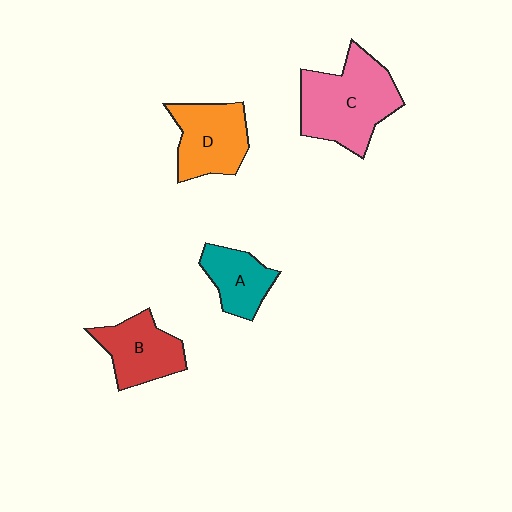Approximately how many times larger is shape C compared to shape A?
Approximately 1.9 times.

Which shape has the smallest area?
Shape A (teal).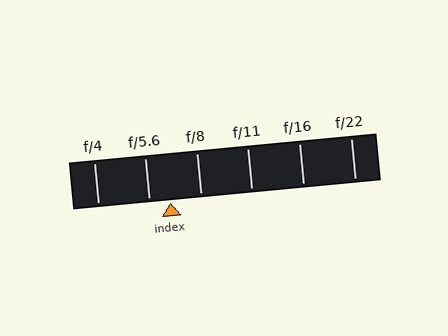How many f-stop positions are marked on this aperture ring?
There are 6 f-stop positions marked.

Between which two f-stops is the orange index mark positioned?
The index mark is between f/5.6 and f/8.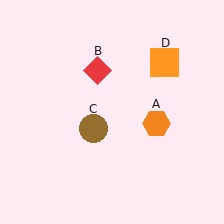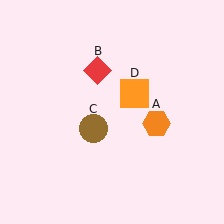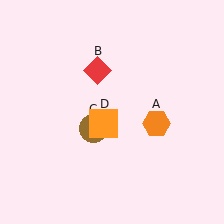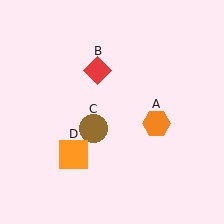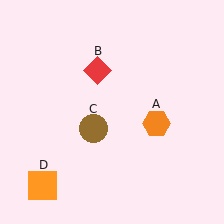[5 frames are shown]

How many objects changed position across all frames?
1 object changed position: orange square (object D).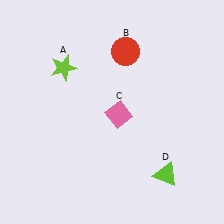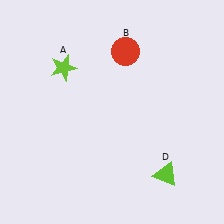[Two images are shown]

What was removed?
The pink diamond (C) was removed in Image 2.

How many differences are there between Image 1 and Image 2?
There is 1 difference between the two images.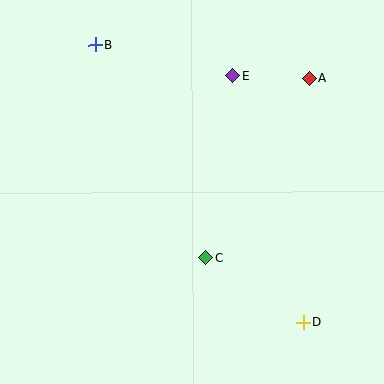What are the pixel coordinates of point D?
Point D is at (303, 323).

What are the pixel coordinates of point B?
Point B is at (96, 45).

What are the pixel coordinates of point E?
Point E is at (233, 75).